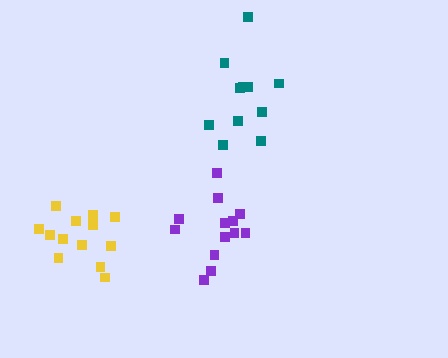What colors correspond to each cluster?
The clusters are colored: purple, teal, yellow.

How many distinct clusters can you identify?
There are 3 distinct clusters.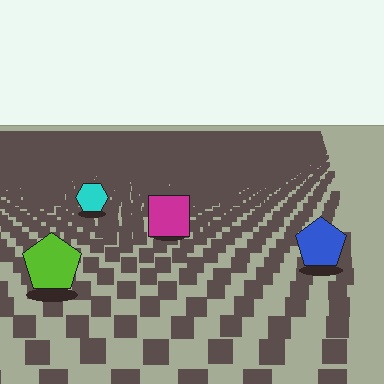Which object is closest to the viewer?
The lime pentagon is closest. The texture marks near it are larger and more spread out.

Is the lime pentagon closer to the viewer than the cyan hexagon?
Yes. The lime pentagon is closer — you can tell from the texture gradient: the ground texture is coarser near it.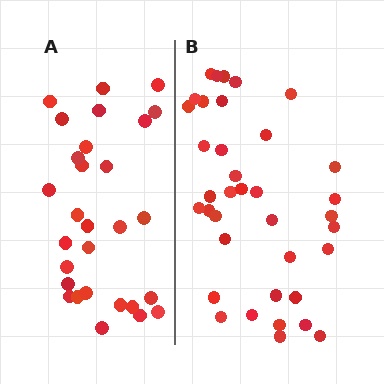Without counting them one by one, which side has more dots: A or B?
Region B (the right region) has more dots.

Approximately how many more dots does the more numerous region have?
Region B has roughly 8 or so more dots than region A.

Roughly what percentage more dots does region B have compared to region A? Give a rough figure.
About 30% more.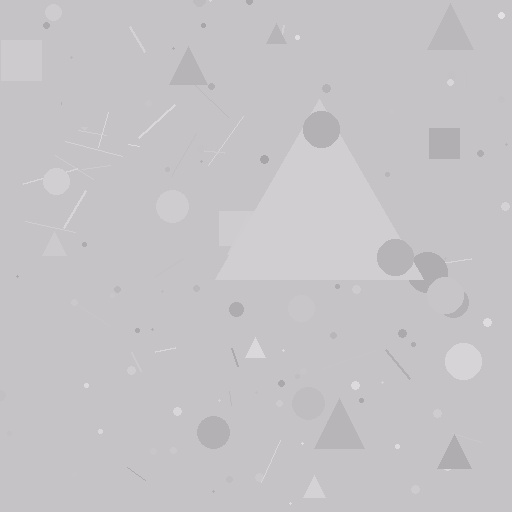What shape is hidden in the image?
A triangle is hidden in the image.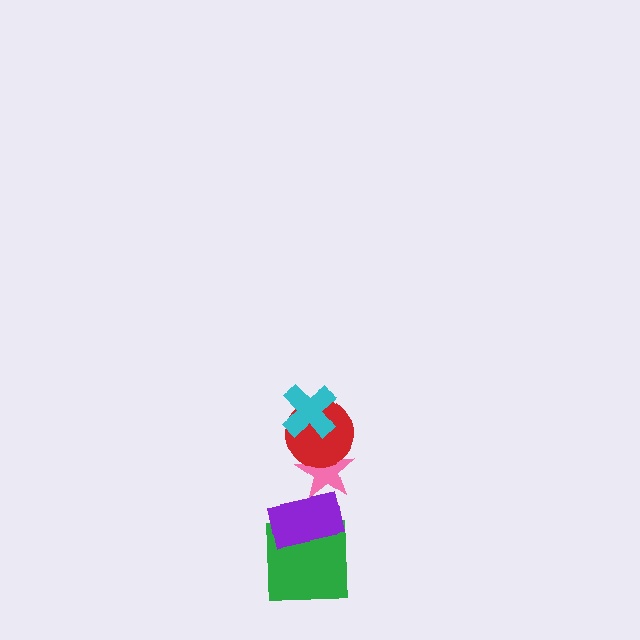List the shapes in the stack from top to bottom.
From top to bottom: the cyan cross, the red circle, the pink star, the purple rectangle, the green square.